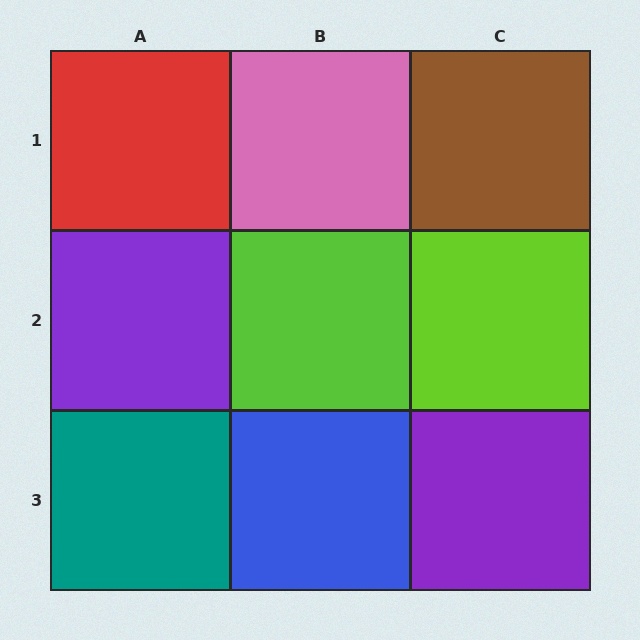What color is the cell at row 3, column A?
Teal.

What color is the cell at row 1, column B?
Pink.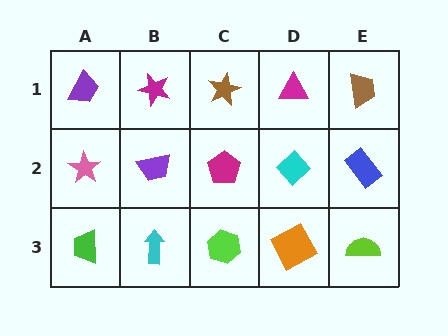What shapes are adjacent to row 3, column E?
A blue rectangle (row 2, column E), an orange square (row 3, column D).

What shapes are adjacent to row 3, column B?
A purple trapezoid (row 2, column B), a green trapezoid (row 3, column A), a lime hexagon (row 3, column C).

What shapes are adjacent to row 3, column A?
A pink star (row 2, column A), a cyan arrow (row 3, column B).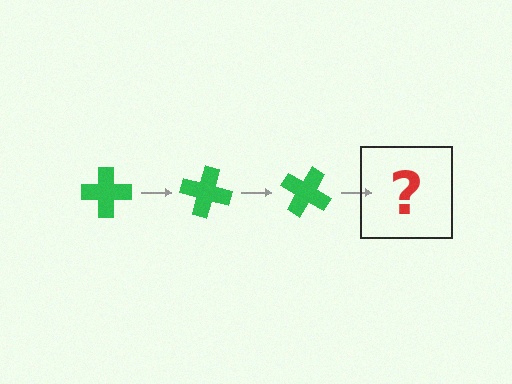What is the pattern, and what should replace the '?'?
The pattern is that the cross rotates 15 degrees each step. The '?' should be a green cross rotated 45 degrees.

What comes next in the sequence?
The next element should be a green cross rotated 45 degrees.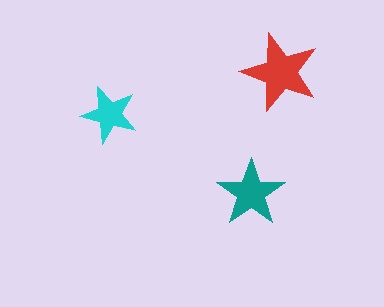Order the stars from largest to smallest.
the red one, the teal one, the cyan one.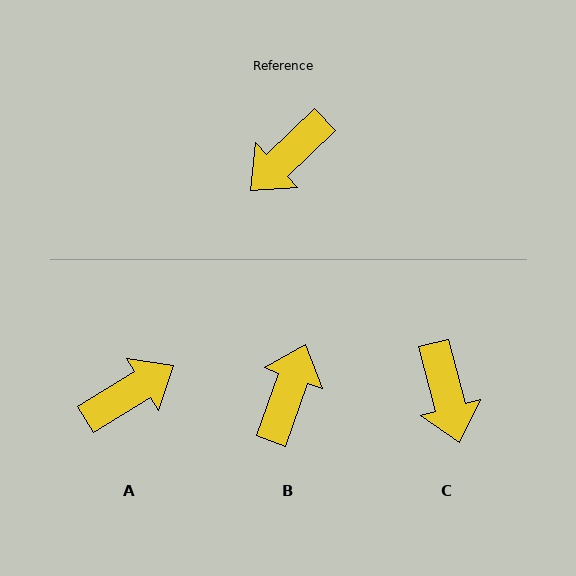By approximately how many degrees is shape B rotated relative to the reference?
Approximately 153 degrees clockwise.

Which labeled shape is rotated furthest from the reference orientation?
A, about 168 degrees away.